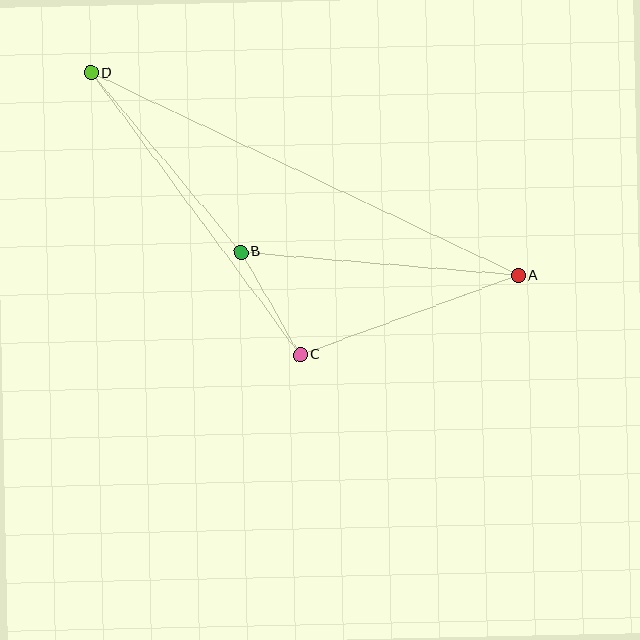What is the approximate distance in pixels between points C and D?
The distance between C and D is approximately 351 pixels.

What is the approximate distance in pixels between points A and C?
The distance between A and C is approximately 232 pixels.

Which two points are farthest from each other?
Points A and D are farthest from each other.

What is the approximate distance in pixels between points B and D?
The distance between B and D is approximately 234 pixels.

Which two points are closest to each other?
Points B and C are closest to each other.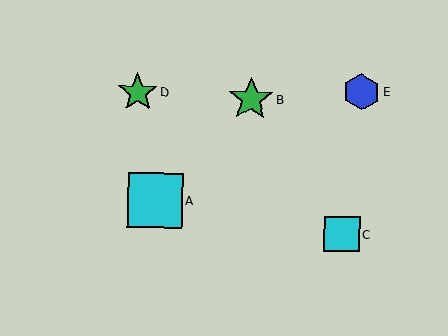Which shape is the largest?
The cyan square (labeled A) is the largest.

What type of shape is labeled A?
Shape A is a cyan square.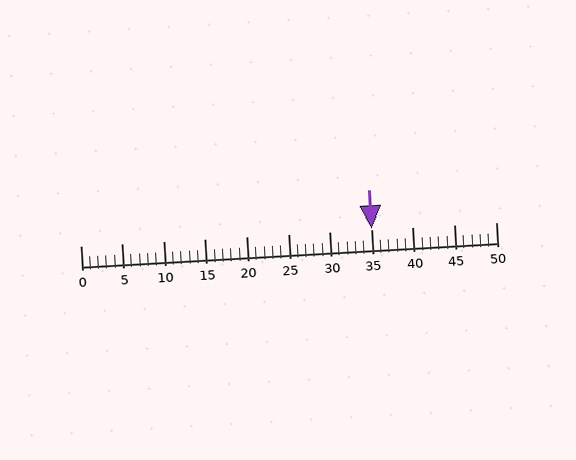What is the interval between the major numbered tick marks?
The major tick marks are spaced 5 units apart.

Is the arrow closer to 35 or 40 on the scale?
The arrow is closer to 35.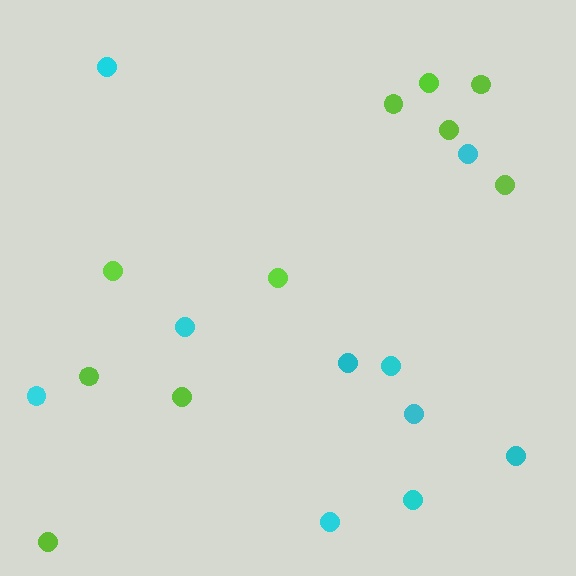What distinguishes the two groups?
There are 2 groups: one group of cyan circles (10) and one group of lime circles (10).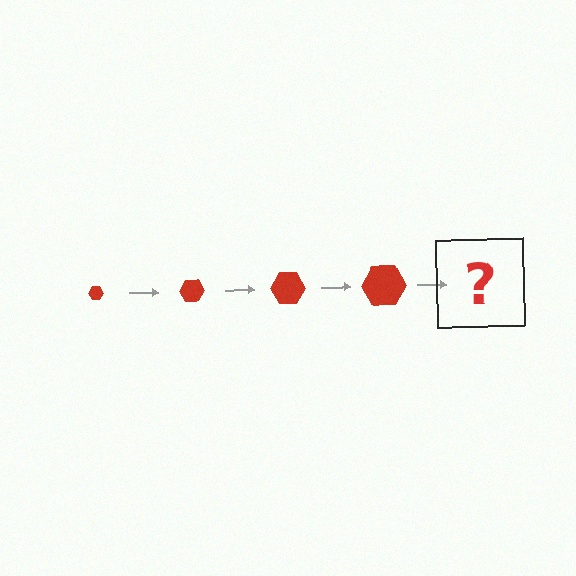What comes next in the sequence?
The next element should be a red hexagon, larger than the previous one.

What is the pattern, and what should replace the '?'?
The pattern is that the hexagon gets progressively larger each step. The '?' should be a red hexagon, larger than the previous one.